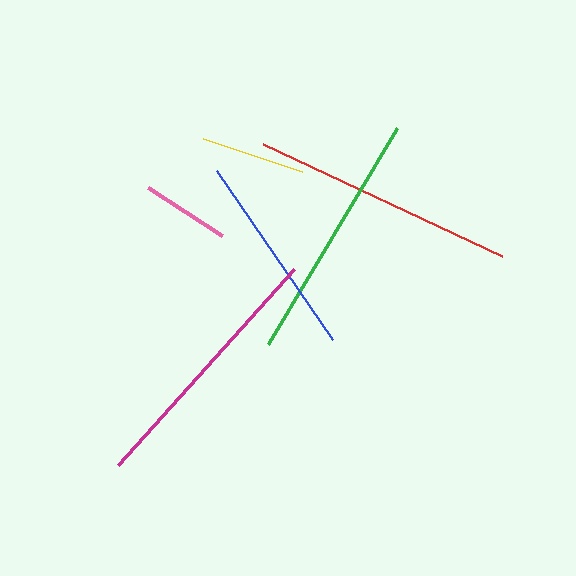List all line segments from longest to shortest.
From longest to shortest: red, magenta, green, blue, yellow, pink.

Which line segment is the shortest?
The pink line is the shortest at approximately 89 pixels.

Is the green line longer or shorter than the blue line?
The green line is longer than the blue line.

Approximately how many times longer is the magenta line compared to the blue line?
The magenta line is approximately 1.3 times the length of the blue line.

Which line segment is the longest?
The red line is the longest at approximately 264 pixels.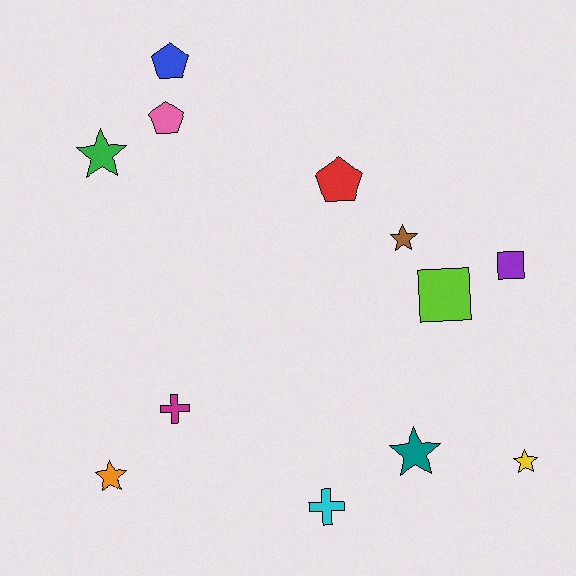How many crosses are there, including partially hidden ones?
There are 2 crosses.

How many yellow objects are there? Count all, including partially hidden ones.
There is 1 yellow object.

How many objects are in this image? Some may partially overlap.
There are 12 objects.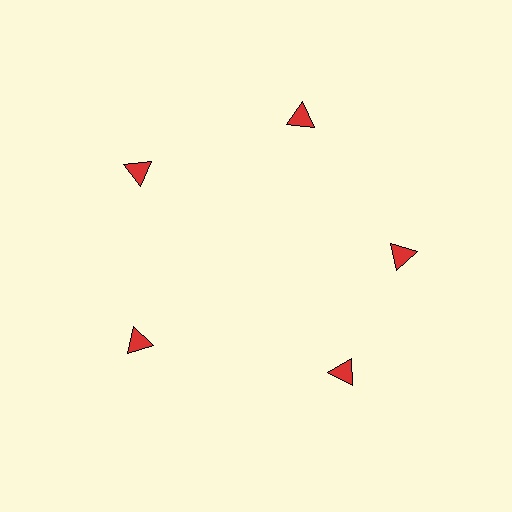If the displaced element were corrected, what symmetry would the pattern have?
It would have 5-fold rotational symmetry — the pattern would map onto itself every 72 degrees.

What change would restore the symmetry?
The symmetry would be restored by rotating it back into even spacing with its neighbors so that all 5 triangles sit at equal angles and equal distance from the center.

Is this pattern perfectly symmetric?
No. The 5 red triangles are arranged in a ring, but one element near the 5 o'clock position is rotated out of alignment along the ring, breaking the 5-fold rotational symmetry.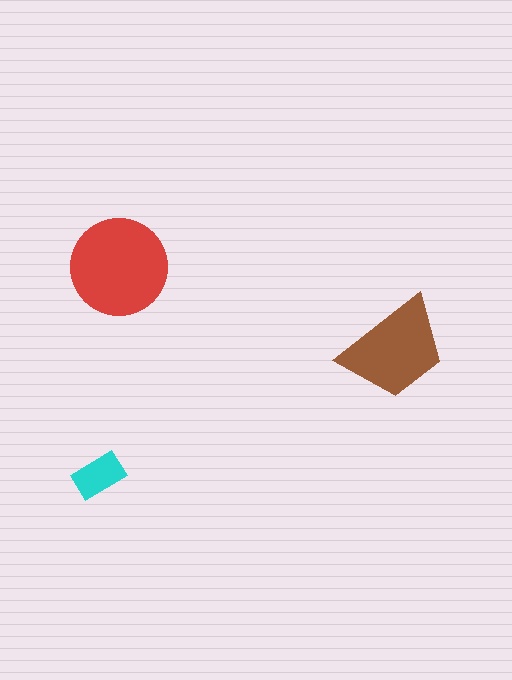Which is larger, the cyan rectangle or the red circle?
The red circle.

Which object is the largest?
The red circle.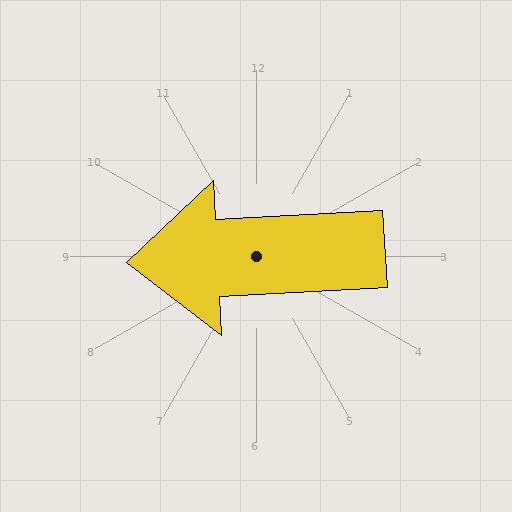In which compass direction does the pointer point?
West.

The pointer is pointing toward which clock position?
Roughly 9 o'clock.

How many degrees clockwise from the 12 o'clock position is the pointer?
Approximately 267 degrees.